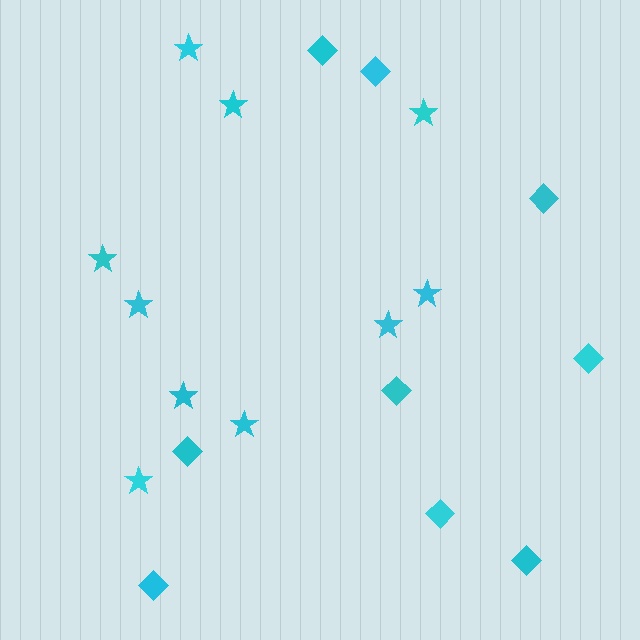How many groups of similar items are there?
There are 2 groups: one group of stars (10) and one group of diamonds (9).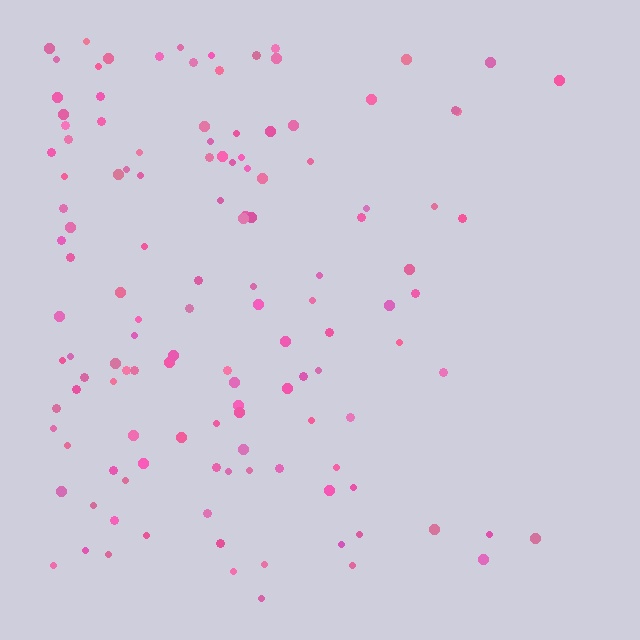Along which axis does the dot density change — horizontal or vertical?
Horizontal.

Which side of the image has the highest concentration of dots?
The left.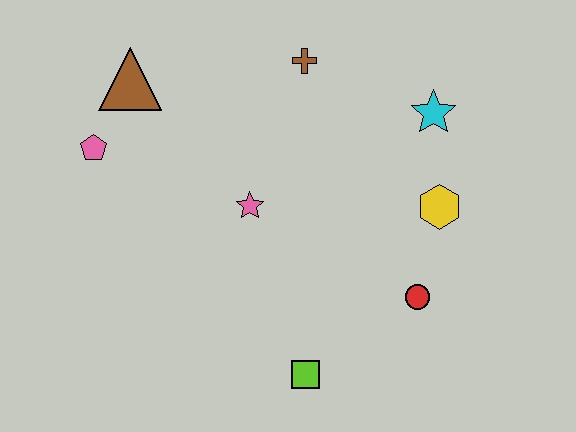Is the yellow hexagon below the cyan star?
Yes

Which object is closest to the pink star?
The brown cross is closest to the pink star.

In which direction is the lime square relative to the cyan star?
The lime square is below the cyan star.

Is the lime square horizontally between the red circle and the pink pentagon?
Yes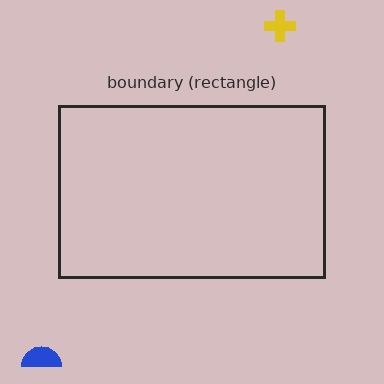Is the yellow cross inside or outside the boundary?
Outside.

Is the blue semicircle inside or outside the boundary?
Outside.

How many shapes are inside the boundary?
0 inside, 2 outside.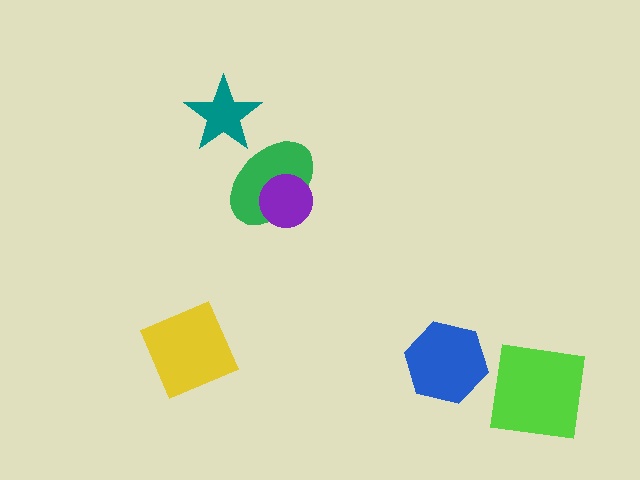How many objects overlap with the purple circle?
1 object overlaps with the purple circle.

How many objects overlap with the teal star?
0 objects overlap with the teal star.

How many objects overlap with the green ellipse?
1 object overlaps with the green ellipse.